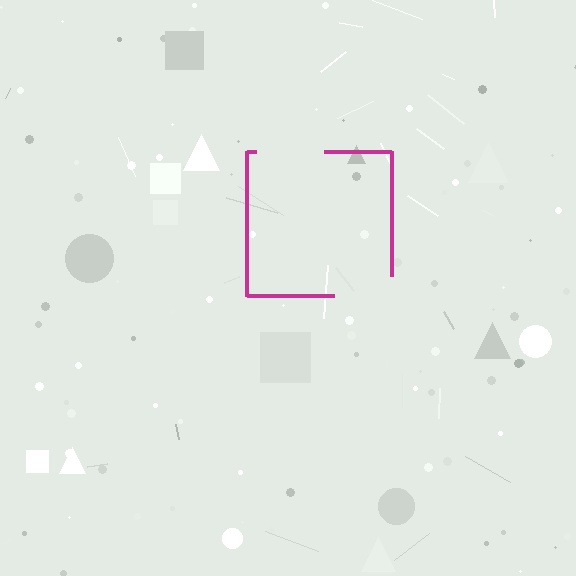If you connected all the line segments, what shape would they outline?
They would outline a square.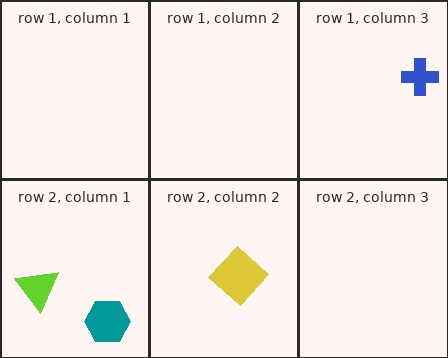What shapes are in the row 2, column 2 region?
The yellow diamond.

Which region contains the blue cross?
The row 1, column 3 region.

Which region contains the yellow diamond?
The row 2, column 2 region.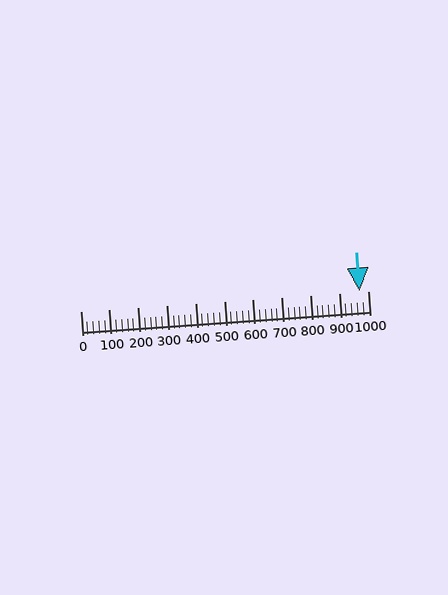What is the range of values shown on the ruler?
The ruler shows values from 0 to 1000.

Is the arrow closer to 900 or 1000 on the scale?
The arrow is closer to 1000.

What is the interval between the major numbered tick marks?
The major tick marks are spaced 100 units apart.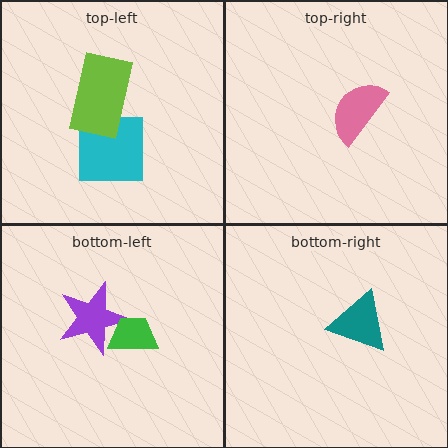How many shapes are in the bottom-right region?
1.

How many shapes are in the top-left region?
2.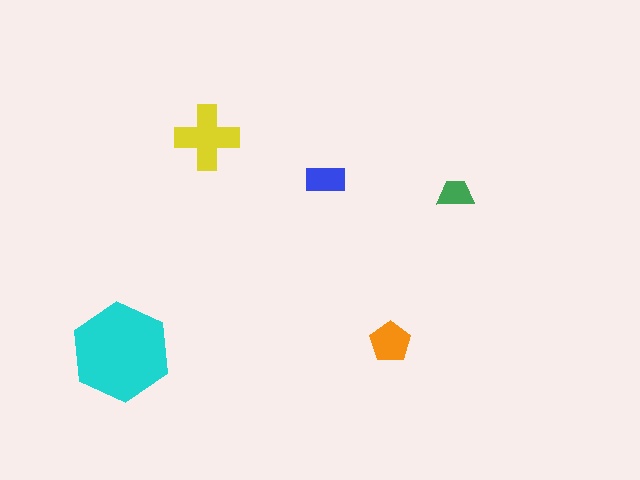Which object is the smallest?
The green trapezoid.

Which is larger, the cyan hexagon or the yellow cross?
The cyan hexagon.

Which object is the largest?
The cyan hexagon.